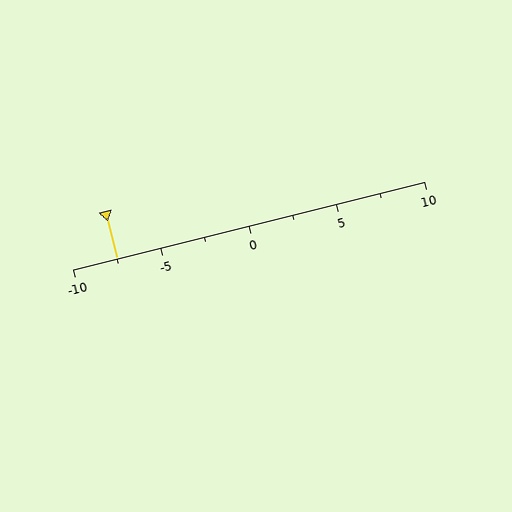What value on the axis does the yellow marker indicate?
The marker indicates approximately -7.5.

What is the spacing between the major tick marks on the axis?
The major ticks are spaced 5 apart.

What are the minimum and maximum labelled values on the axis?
The axis runs from -10 to 10.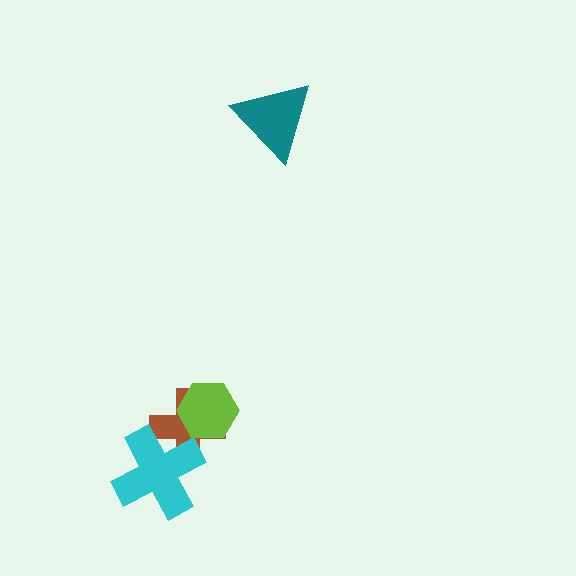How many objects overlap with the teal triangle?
0 objects overlap with the teal triangle.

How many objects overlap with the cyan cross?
1 object overlaps with the cyan cross.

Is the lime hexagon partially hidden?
No, no other shape covers it.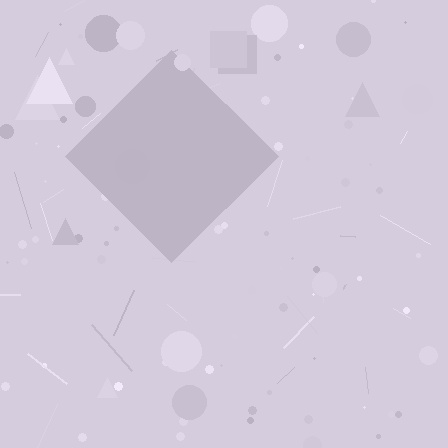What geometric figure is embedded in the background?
A diamond is embedded in the background.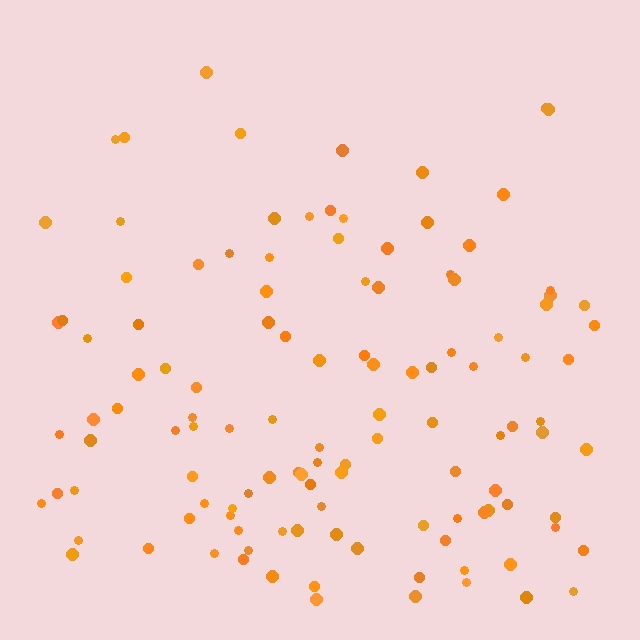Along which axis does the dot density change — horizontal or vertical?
Vertical.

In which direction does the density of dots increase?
From top to bottom, with the bottom side densest.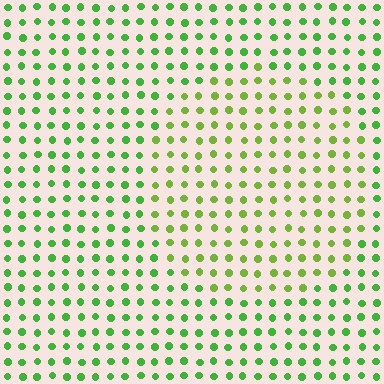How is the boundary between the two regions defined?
The boundary is defined purely by a slight shift in hue (about 27 degrees). Spacing, size, and orientation are identical on both sides.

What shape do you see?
I see a circle.